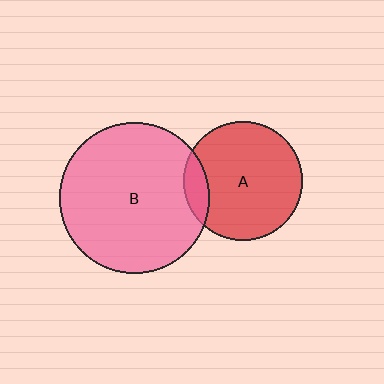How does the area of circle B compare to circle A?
Approximately 1.6 times.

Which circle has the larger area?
Circle B (pink).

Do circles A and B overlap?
Yes.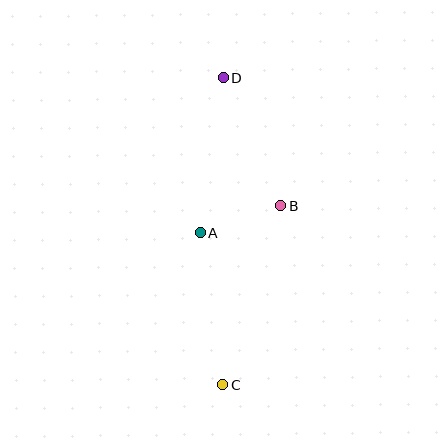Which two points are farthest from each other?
Points C and D are farthest from each other.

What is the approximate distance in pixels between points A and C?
The distance between A and C is approximately 153 pixels.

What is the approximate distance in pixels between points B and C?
The distance between B and C is approximately 188 pixels.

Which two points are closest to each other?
Points A and B are closest to each other.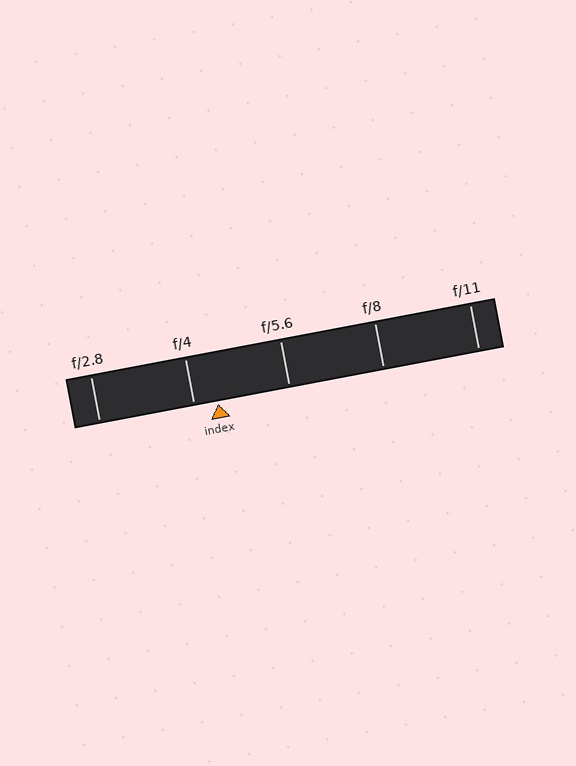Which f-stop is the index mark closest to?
The index mark is closest to f/4.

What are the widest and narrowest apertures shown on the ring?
The widest aperture shown is f/2.8 and the narrowest is f/11.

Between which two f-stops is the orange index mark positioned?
The index mark is between f/4 and f/5.6.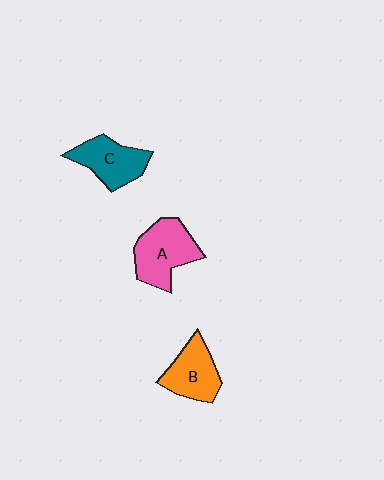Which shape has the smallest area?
Shape B (orange).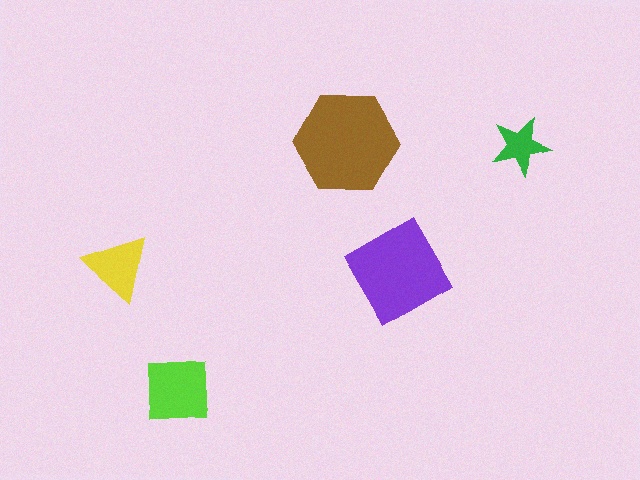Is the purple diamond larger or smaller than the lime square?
Larger.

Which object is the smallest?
The green star.